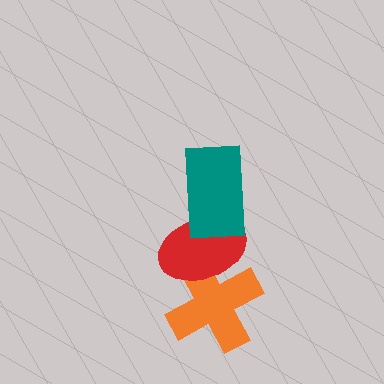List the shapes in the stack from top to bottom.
From top to bottom: the teal rectangle, the red ellipse, the orange cross.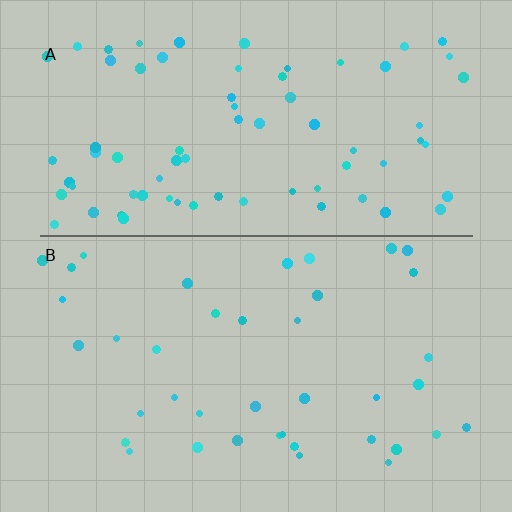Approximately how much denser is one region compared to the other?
Approximately 1.9× — region A over region B.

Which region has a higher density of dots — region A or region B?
A (the top).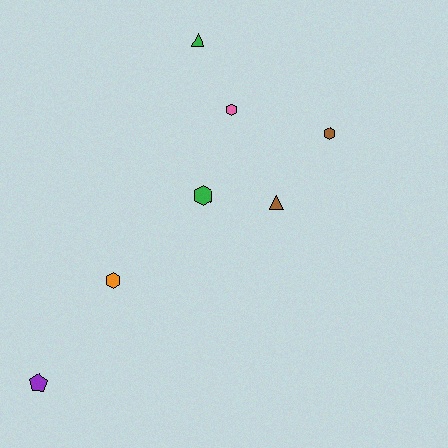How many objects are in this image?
There are 7 objects.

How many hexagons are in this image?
There are 4 hexagons.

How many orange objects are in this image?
There is 1 orange object.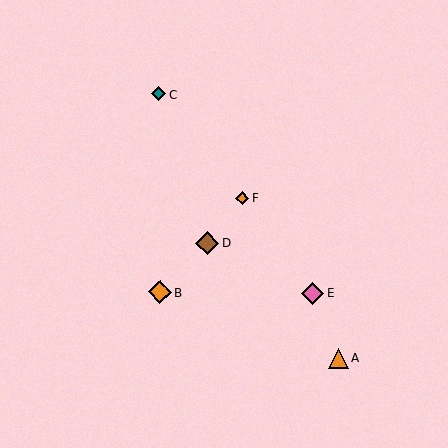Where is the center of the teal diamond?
The center of the teal diamond is at (159, 94).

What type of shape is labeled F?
Shape F is an orange diamond.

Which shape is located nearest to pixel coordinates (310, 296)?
The pink diamond (labeled E) at (313, 293) is nearest to that location.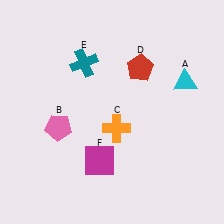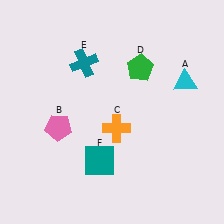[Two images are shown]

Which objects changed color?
D changed from red to green. F changed from magenta to teal.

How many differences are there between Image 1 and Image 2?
There are 2 differences between the two images.